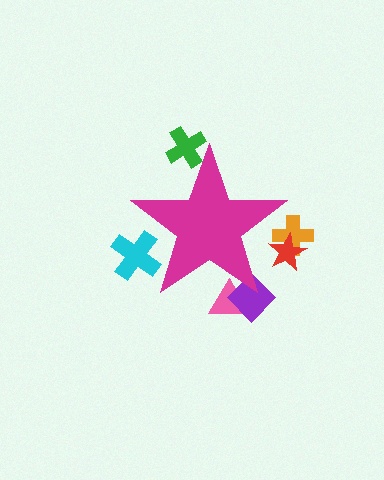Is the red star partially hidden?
Yes, the red star is partially hidden behind the magenta star.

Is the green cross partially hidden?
Yes, the green cross is partially hidden behind the magenta star.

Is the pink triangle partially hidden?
Yes, the pink triangle is partially hidden behind the magenta star.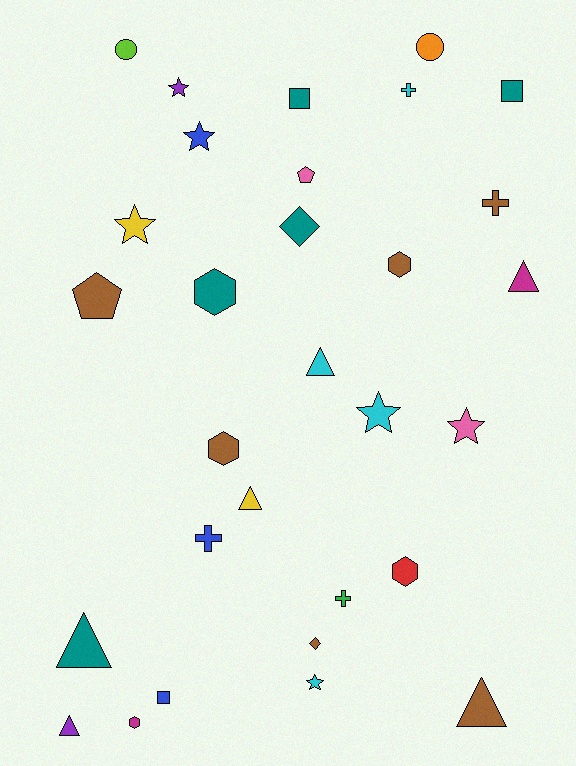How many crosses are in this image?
There are 4 crosses.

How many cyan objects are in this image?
There are 4 cyan objects.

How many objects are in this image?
There are 30 objects.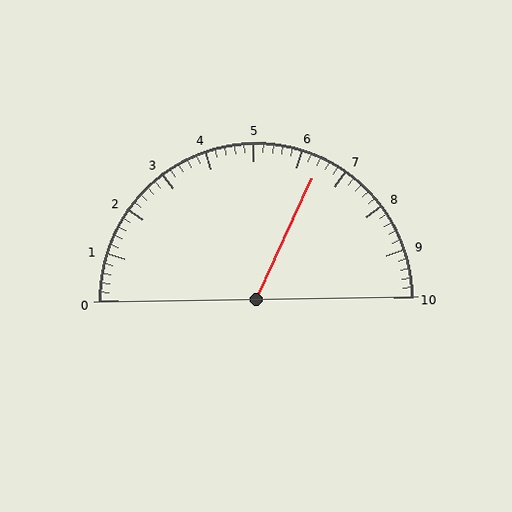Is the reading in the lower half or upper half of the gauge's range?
The reading is in the upper half of the range (0 to 10).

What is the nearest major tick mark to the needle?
The nearest major tick mark is 6.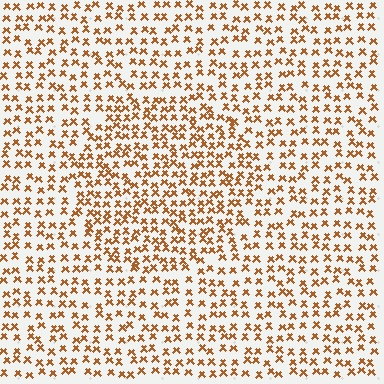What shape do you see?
I see a circle.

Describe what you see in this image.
The image contains small brown elements arranged at two different densities. A circle-shaped region is visible where the elements are more densely packed than the surrounding area.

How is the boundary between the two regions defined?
The boundary is defined by a change in element density (approximately 1.5x ratio). All elements are the same color, size, and shape.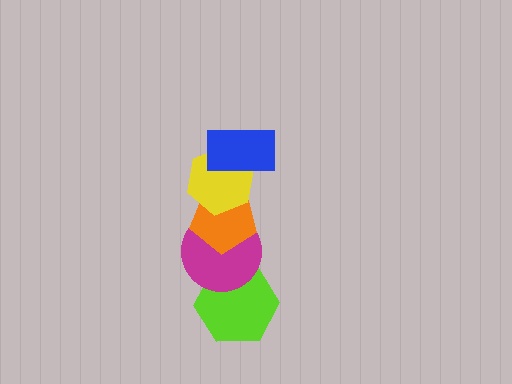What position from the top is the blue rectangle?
The blue rectangle is 1st from the top.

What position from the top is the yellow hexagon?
The yellow hexagon is 2nd from the top.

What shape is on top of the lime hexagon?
The magenta circle is on top of the lime hexagon.